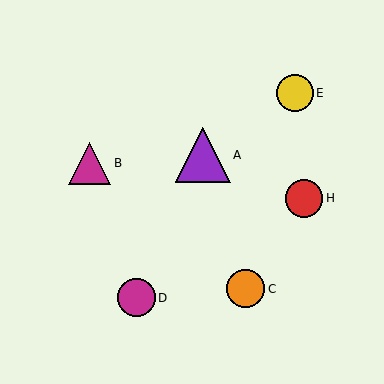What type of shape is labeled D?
Shape D is a magenta circle.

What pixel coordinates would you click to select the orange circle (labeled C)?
Click at (246, 289) to select the orange circle C.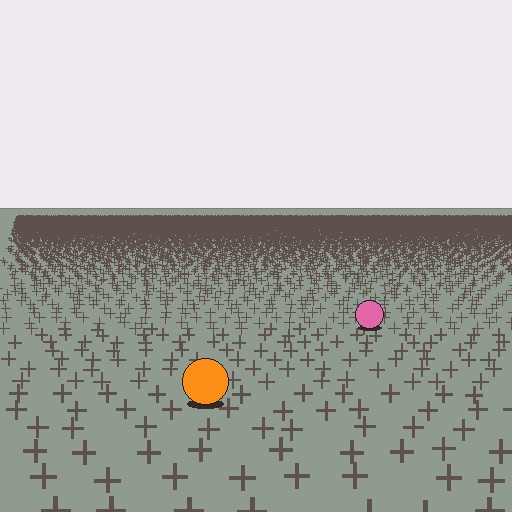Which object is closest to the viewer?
The orange circle is closest. The texture marks near it are larger and more spread out.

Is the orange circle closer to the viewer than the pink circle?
Yes. The orange circle is closer — you can tell from the texture gradient: the ground texture is coarser near it.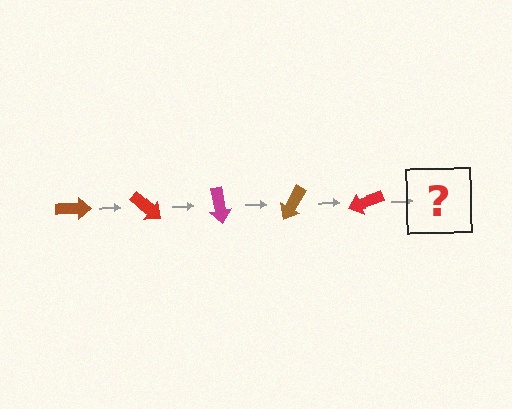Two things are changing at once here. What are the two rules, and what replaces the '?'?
The two rules are that it rotates 40 degrees each step and the color cycles through brown, red, and magenta. The '?' should be a magenta arrow, rotated 200 degrees from the start.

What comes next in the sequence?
The next element should be a magenta arrow, rotated 200 degrees from the start.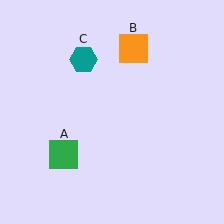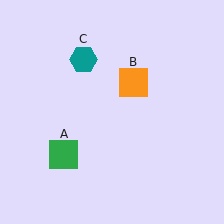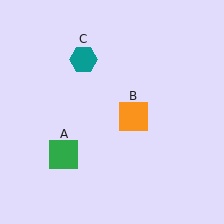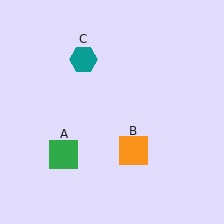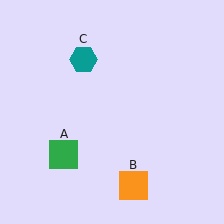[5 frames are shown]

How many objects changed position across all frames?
1 object changed position: orange square (object B).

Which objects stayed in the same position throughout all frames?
Green square (object A) and teal hexagon (object C) remained stationary.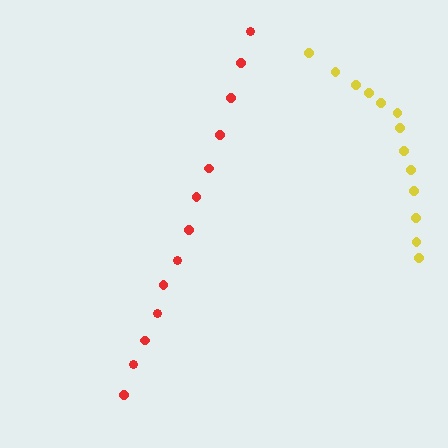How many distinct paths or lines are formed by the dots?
There are 2 distinct paths.